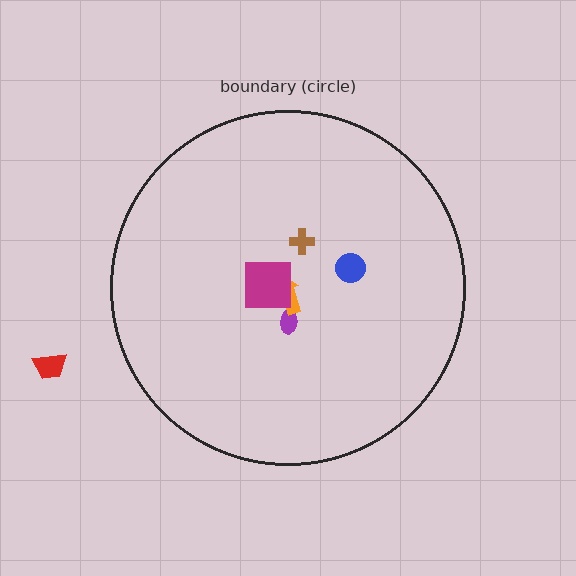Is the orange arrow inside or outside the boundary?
Inside.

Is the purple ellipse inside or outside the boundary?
Inside.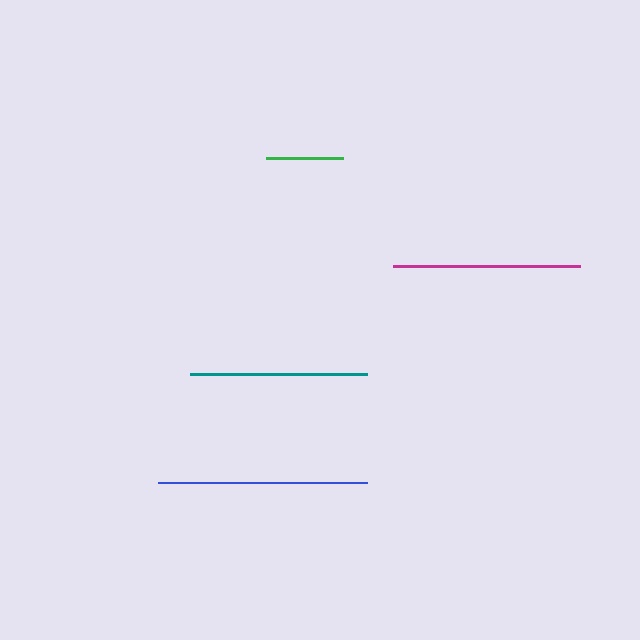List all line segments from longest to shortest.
From longest to shortest: blue, magenta, teal, green.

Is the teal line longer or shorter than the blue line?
The blue line is longer than the teal line.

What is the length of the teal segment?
The teal segment is approximately 177 pixels long.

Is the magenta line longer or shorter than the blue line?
The blue line is longer than the magenta line.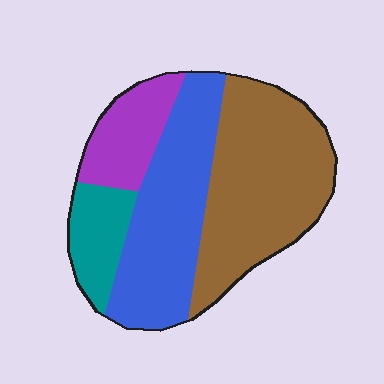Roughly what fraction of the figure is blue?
Blue covers 33% of the figure.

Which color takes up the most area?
Brown, at roughly 40%.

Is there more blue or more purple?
Blue.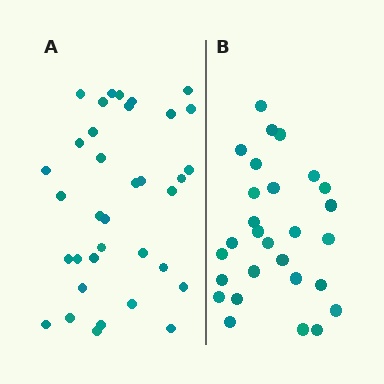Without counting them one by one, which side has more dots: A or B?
Region A (the left region) has more dots.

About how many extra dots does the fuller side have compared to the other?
Region A has roughly 8 or so more dots than region B.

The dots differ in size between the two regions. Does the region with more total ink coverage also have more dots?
No. Region B has more total ink coverage because its dots are larger, but region A actually contains more individual dots. Total area can be misleading — the number of items is what matters here.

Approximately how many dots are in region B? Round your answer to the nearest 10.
About 30 dots. (The exact count is 28, which rounds to 30.)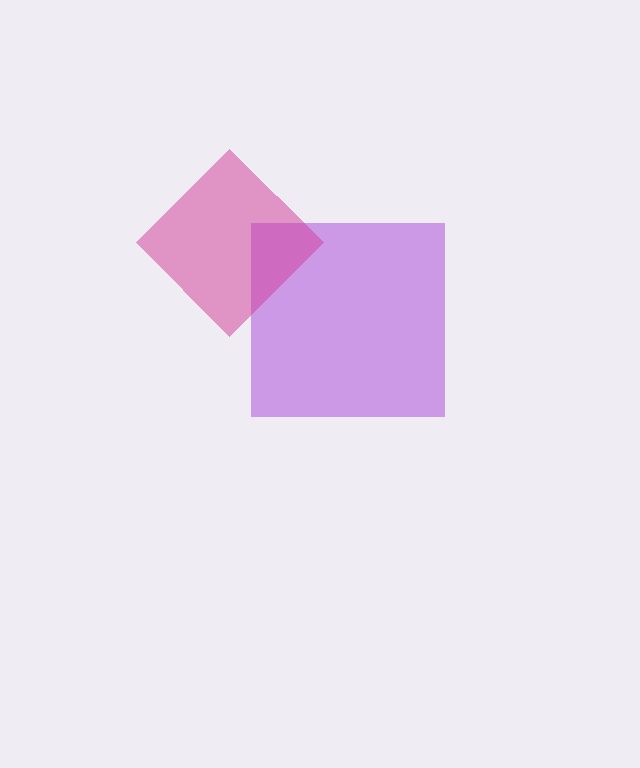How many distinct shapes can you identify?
There are 2 distinct shapes: a purple square, a magenta diamond.